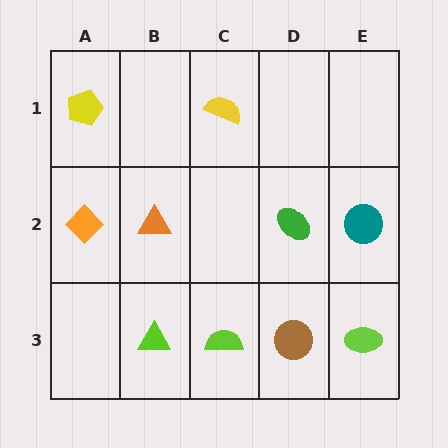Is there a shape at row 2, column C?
No, that cell is empty.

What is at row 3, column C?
A lime semicircle.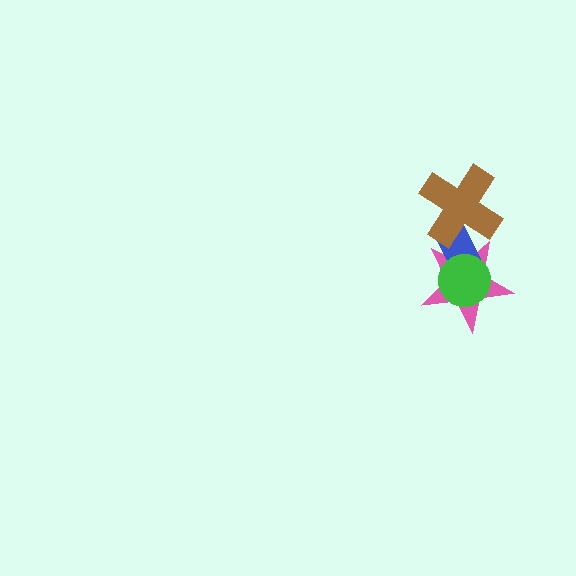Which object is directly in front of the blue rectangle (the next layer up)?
The brown cross is directly in front of the blue rectangle.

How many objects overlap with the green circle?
2 objects overlap with the green circle.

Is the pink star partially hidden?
Yes, it is partially covered by another shape.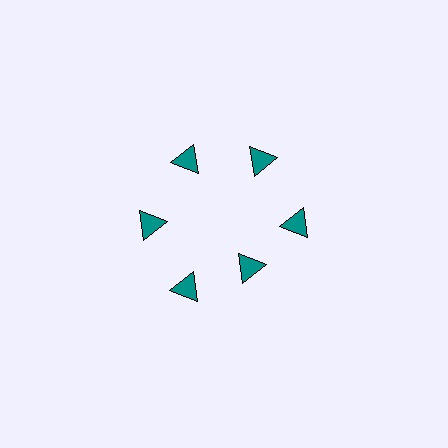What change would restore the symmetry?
The symmetry would be restored by moving it outward, back onto the ring so that all 6 triangles sit at equal angles and equal distance from the center.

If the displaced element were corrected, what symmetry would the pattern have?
It would have 6-fold rotational symmetry — the pattern would map onto itself every 60 degrees.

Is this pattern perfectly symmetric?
No. The 6 teal triangles are arranged in a ring, but one element near the 5 o'clock position is pulled inward toward the center, breaking the 6-fold rotational symmetry.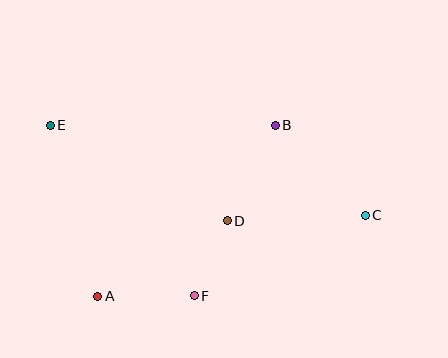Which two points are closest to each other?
Points D and F are closest to each other.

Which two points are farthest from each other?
Points C and E are farthest from each other.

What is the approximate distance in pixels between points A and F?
The distance between A and F is approximately 97 pixels.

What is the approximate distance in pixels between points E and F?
The distance between E and F is approximately 223 pixels.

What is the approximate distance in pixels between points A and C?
The distance between A and C is approximately 280 pixels.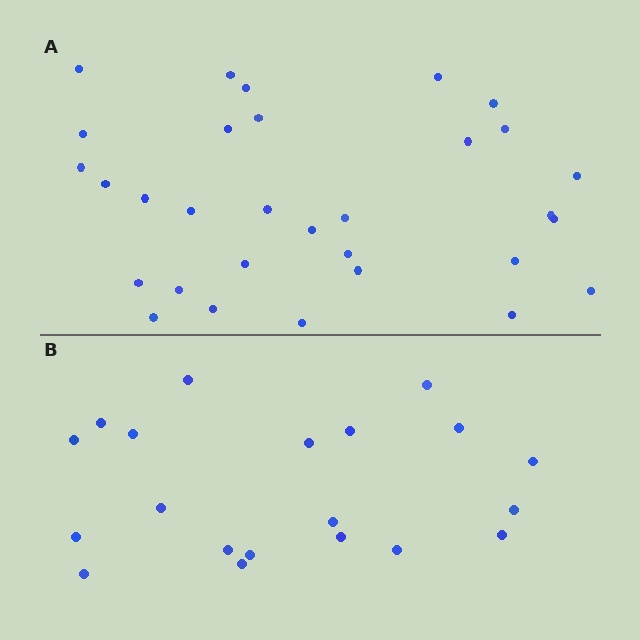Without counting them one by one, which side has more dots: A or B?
Region A (the top region) has more dots.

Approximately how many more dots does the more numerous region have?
Region A has roughly 12 or so more dots than region B.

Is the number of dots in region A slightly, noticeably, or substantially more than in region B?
Region A has substantially more. The ratio is roughly 1.6 to 1.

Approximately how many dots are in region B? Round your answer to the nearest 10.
About 20 dots.